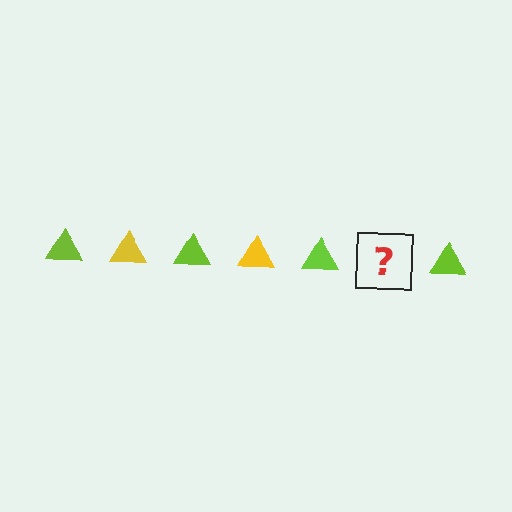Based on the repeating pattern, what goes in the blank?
The blank should be a yellow triangle.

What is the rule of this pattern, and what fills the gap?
The rule is that the pattern cycles through lime, yellow triangles. The gap should be filled with a yellow triangle.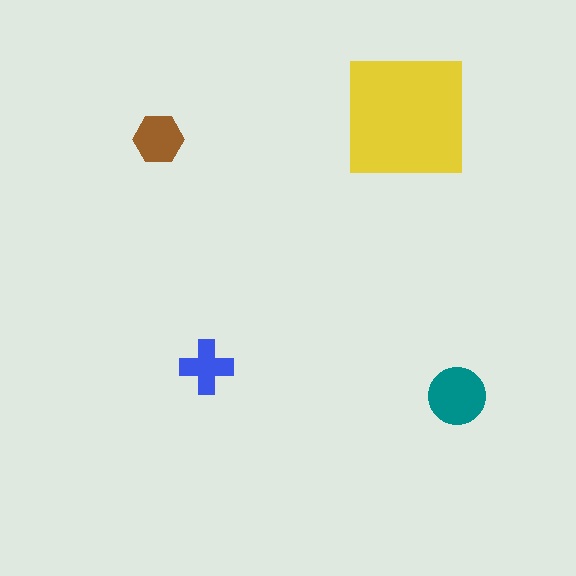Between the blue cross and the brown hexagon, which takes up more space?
The brown hexagon.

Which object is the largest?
The yellow square.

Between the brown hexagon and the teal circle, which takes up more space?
The teal circle.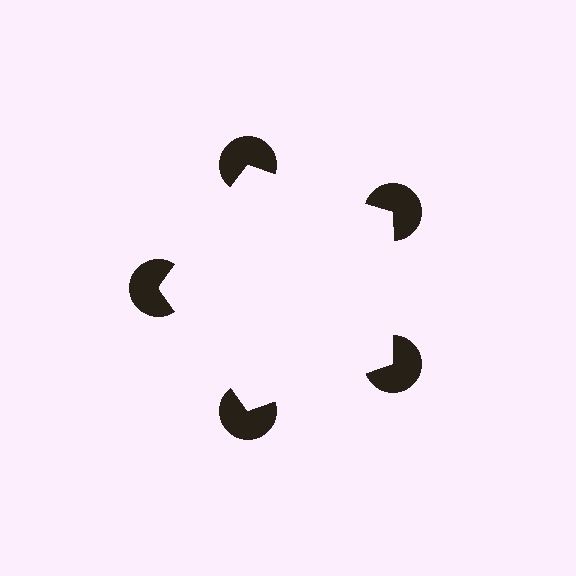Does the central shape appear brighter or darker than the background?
It typically appears slightly brighter than the background, even though no actual brightness change is drawn.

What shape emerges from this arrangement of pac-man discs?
An illusory pentagon — its edges are inferred from the aligned wedge cuts in the pac-man discs, not physically drawn.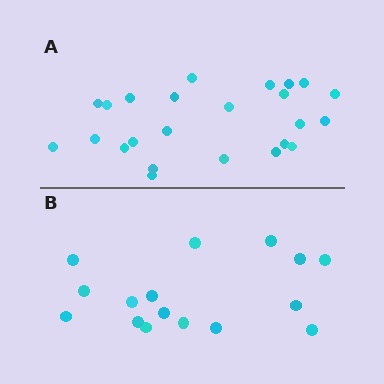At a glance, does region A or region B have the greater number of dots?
Region A (the top region) has more dots.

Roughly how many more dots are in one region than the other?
Region A has roughly 8 or so more dots than region B.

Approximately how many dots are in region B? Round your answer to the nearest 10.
About 20 dots. (The exact count is 16, which rounds to 20.)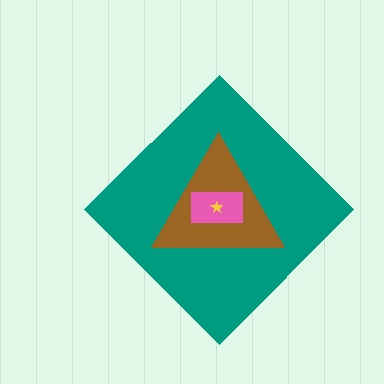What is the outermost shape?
The teal diamond.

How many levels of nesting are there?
4.